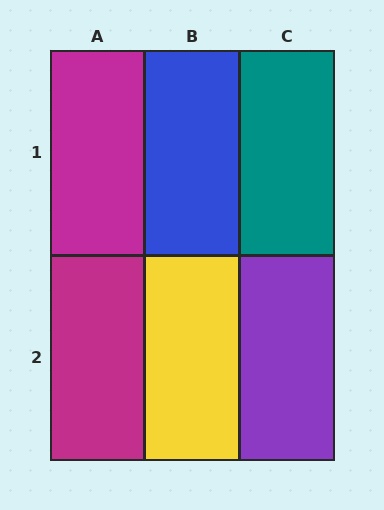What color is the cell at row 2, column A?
Magenta.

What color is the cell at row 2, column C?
Purple.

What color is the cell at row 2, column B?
Yellow.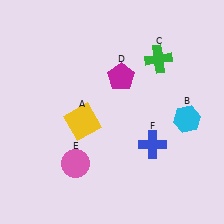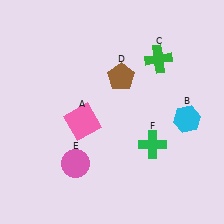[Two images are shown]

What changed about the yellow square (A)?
In Image 1, A is yellow. In Image 2, it changed to pink.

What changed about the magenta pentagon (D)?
In Image 1, D is magenta. In Image 2, it changed to brown.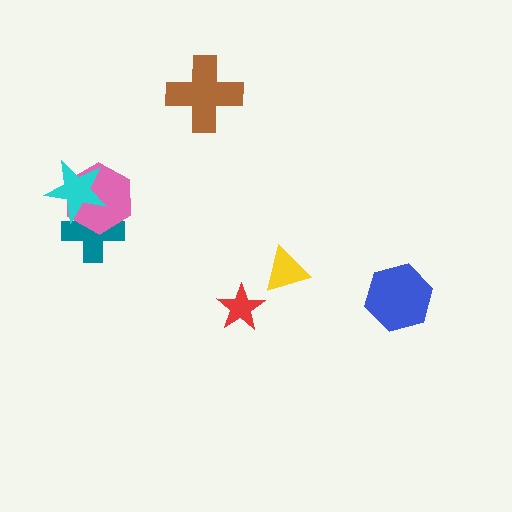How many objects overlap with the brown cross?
0 objects overlap with the brown cross.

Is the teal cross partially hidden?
Yes, it is partially covered by another shape.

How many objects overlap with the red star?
0 objects overlap with the red star.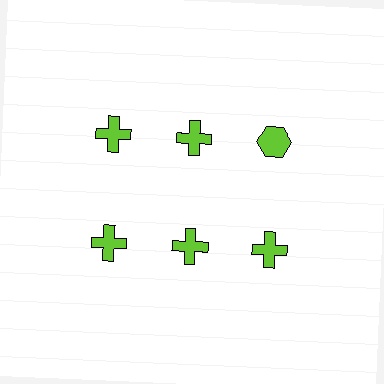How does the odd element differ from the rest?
It has a different shape: hexagon instead of cross.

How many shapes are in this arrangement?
There are 6 shapes arranged in a grid pattern.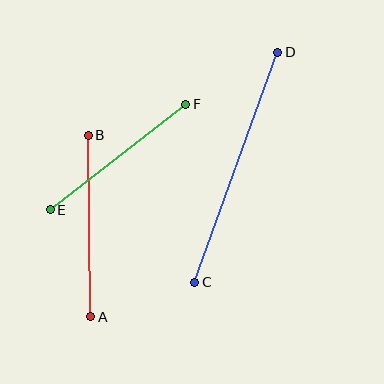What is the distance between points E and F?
The distance is approximately 172 pixels.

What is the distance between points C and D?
The distance is approximately 245 pixels.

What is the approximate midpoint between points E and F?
The midpoint is at approximately (118, 157) pixels.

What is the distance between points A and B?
The distance is approximately 182 pixels.